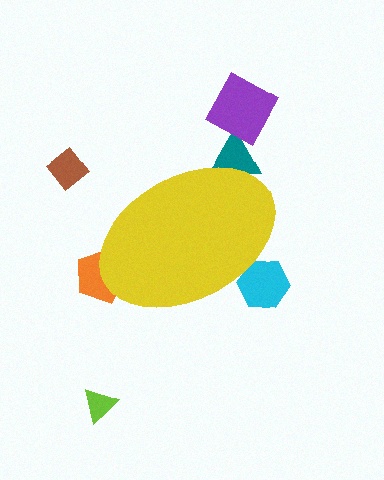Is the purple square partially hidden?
No, the purple square is fully visible.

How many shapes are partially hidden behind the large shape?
3 shapes are partially hidden.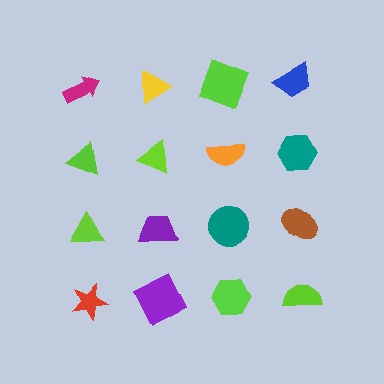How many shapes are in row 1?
4 shapes.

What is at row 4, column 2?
A purple square.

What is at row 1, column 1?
A magenta arrow.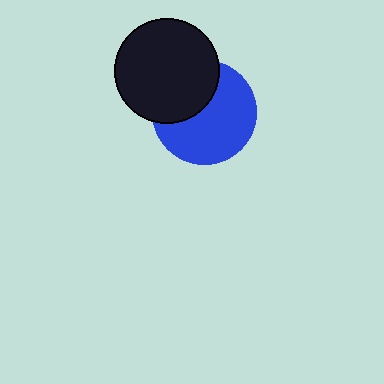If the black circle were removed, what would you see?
You would see the complete blue circle.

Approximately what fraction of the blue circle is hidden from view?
Roughly 36% of the blue circle is hidden behind the black circle.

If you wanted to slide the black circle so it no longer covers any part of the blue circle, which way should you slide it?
Slide it toward the upper-left — that is the most direct way to separate the two shapes.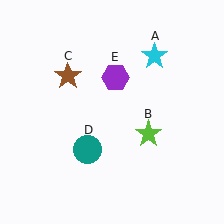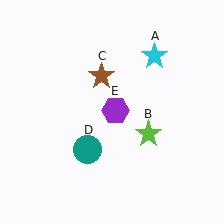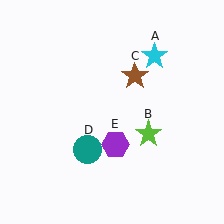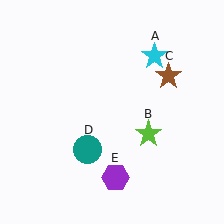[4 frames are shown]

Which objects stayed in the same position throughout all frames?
Cyan star (object A) and lime star (object B) and teal circle (object D) remained stationary.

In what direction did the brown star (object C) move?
The brown star (object C) moved right.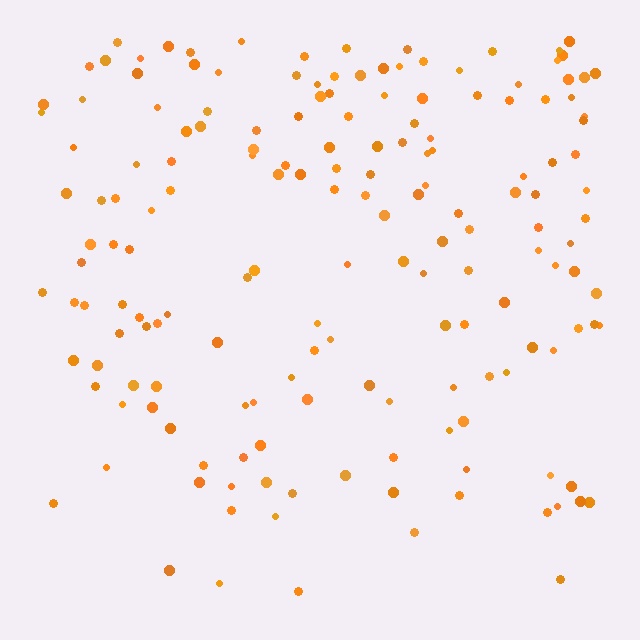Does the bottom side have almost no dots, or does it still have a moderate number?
Still a moderate number, just noticeably fewer than the top.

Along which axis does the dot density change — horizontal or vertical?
Vertical.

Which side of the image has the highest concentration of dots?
The top.